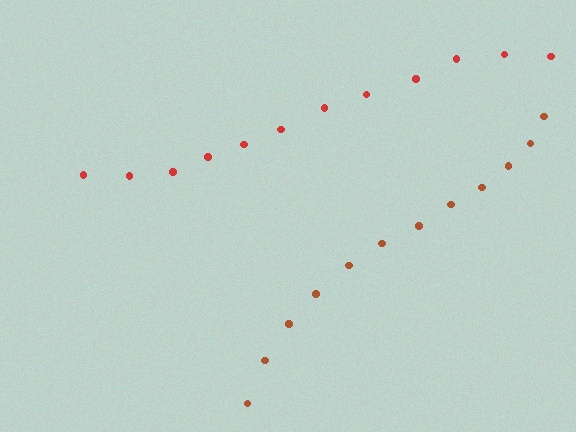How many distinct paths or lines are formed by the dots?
There are 2 distinct paths.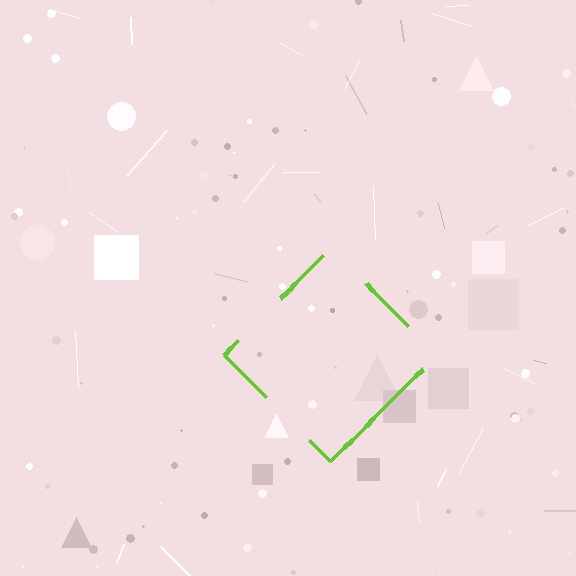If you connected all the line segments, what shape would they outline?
They would outline a diamond.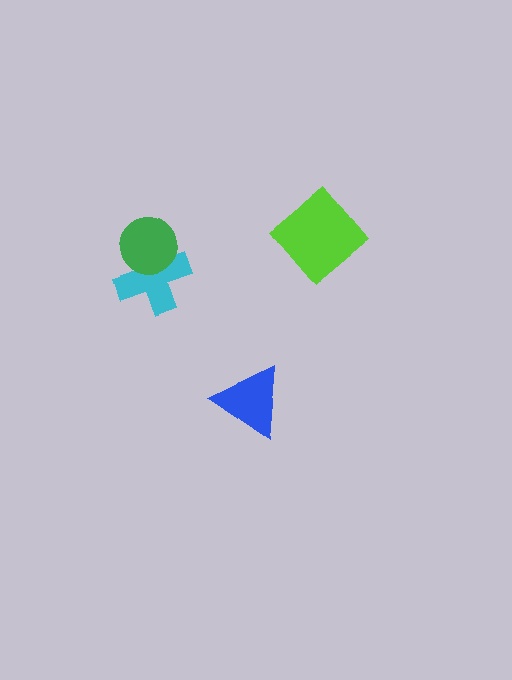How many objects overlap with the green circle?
1 object overlaps with the green circle.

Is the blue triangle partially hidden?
No, no other shape covers it.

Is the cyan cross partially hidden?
Yes, it is partially covered by another shape.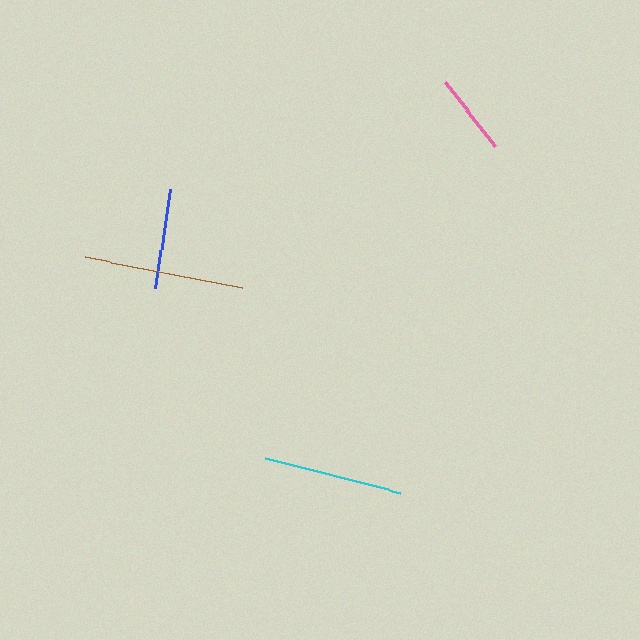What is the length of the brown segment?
The brown segment is approximately 161 pixels long.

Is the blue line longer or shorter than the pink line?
The blue line is longer than the pink line.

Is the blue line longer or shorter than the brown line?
The brown line is longer than the blue line.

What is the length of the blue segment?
The blue segment is approximately 100 pixels long.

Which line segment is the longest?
The brown line is the longest at approximately 161 pixels.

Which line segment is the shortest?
The pink line is the shortest at approximately 82 pixels.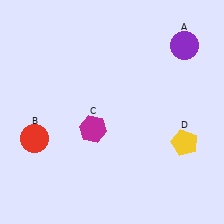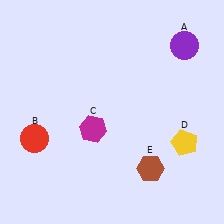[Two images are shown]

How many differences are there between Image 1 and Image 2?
There is 1 difference between the two images.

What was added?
A brown hexagon (E) was added in Image 2.